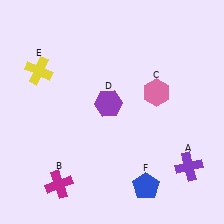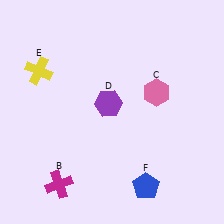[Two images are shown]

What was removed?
The purple cross (A) was removed in Image 2.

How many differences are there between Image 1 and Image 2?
There is 1 difference between the two images.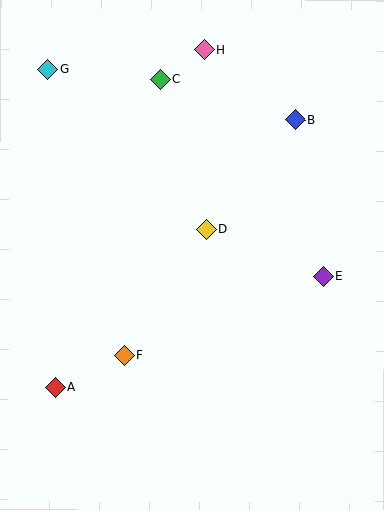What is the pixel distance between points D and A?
The distance between D and A is 219 pixels.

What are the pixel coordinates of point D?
Point D is at (206, 229).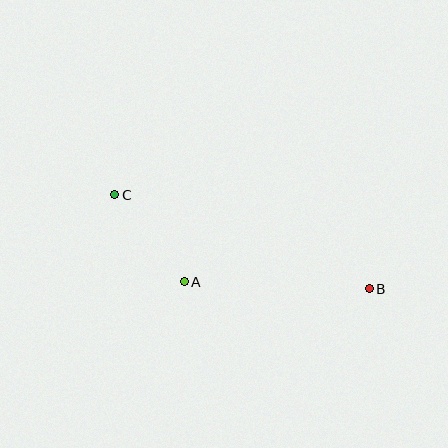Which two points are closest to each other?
Points A and C are closest to each other.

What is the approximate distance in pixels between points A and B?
The distance between A and B is approximately 185 pixels.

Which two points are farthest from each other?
Points B and C are farthest from each other.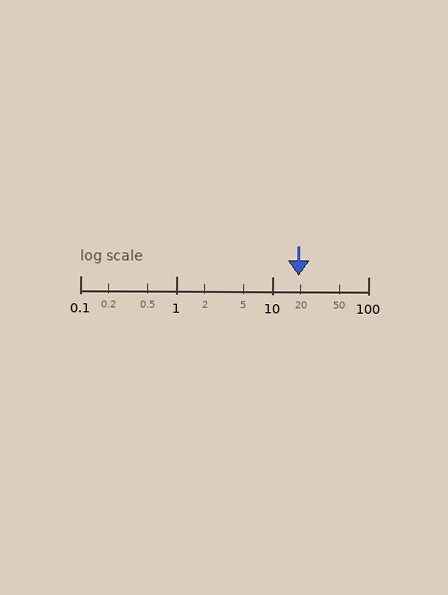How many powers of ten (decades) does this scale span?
The scale spans 3 decades, from 0.1 to 100.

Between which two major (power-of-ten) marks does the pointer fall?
The pointer is between 10 and 100.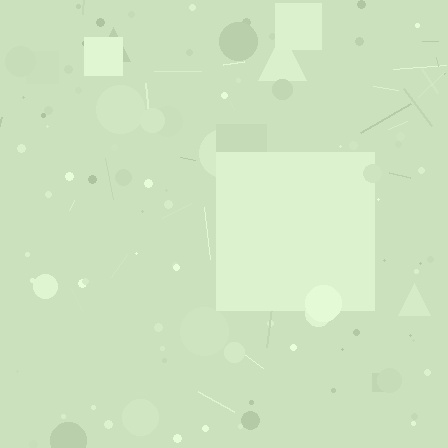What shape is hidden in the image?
A square is hidden in the image.